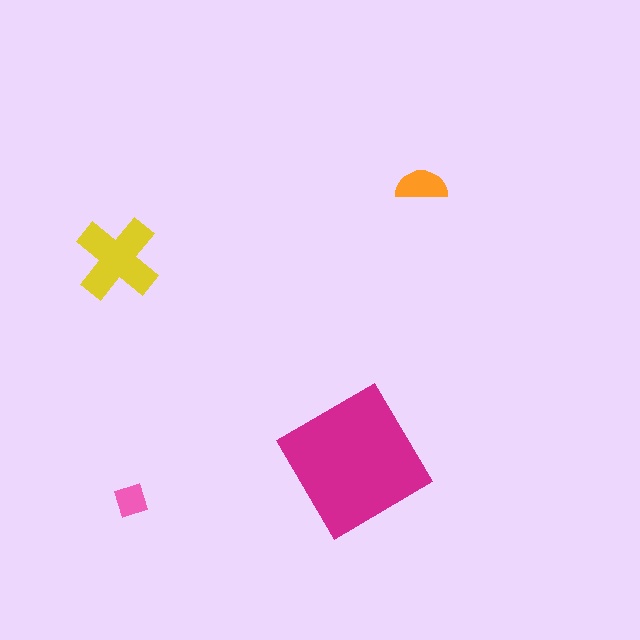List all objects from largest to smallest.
The magenta diamond, the yellow cross, the orange semicircle, the pink diamond.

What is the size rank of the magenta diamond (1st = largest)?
1st.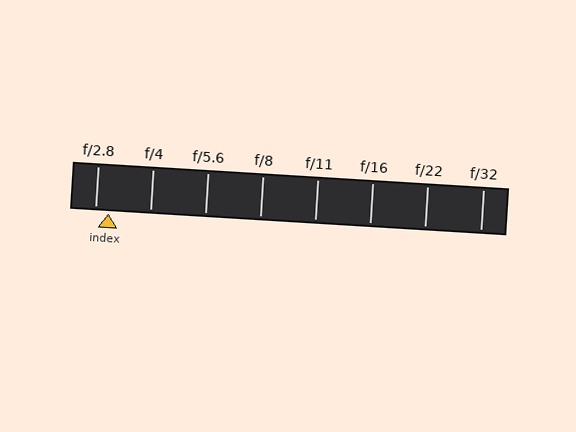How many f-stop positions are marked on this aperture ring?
There are 8 f-stop positions marked.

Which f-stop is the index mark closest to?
The index mark is closest to f/2.8.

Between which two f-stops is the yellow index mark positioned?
The index mark is between f/2.8 and f/4.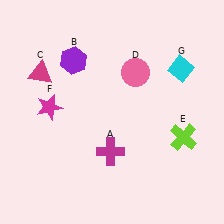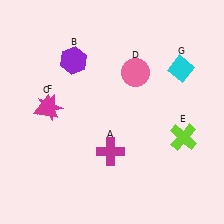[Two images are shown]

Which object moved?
The magenta triangle (C) moved down.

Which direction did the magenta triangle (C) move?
The magenta triangle (C) moved down.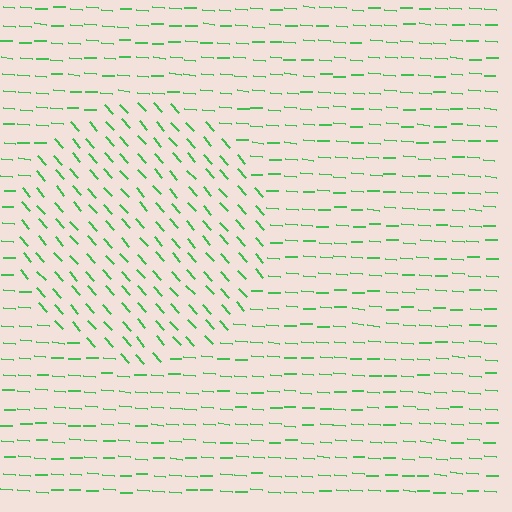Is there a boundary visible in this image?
Yes, there is a texture boundary formed by a change in line orientation.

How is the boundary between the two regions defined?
The boundary is defined purely by a change in line orientation (approximately 45 degrees difference). All lines are the same color and thickness.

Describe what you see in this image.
The image is filled with small green line segments. A circle region in the image has lines oriented differently from the surrounding lines, creating a visible texture boundary.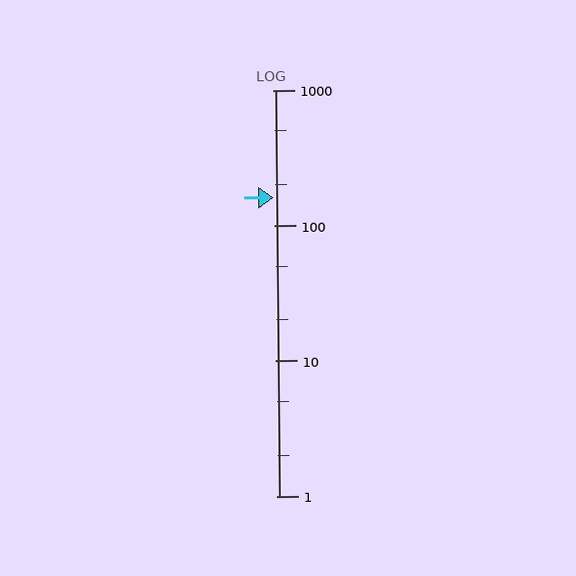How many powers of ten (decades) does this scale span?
The scale spans 3 decades, from 1 to 1000.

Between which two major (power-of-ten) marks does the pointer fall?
The pointer is between 100 and 1000.